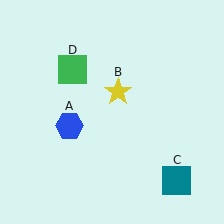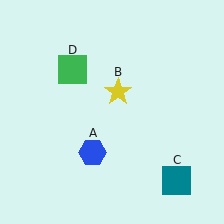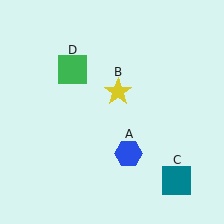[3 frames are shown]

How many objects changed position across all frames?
1 object changed position: blue hexagon (object A).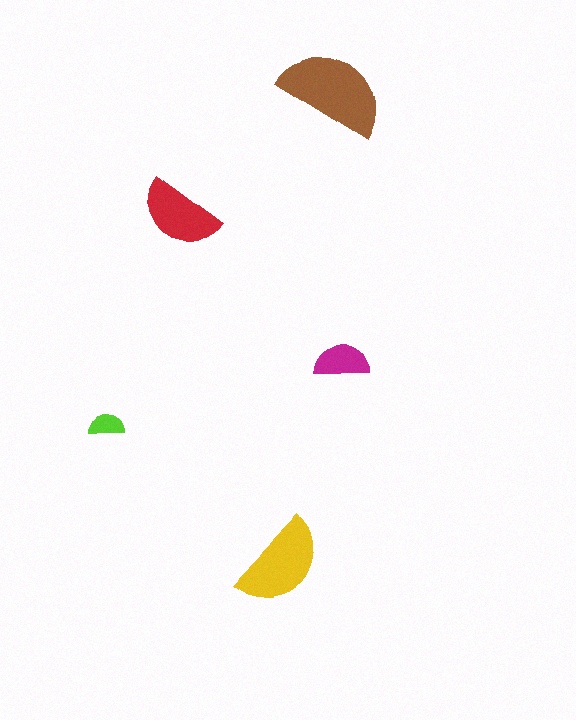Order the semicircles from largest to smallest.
the brown one, the yellow one, the red one, the magenta one, the lime one.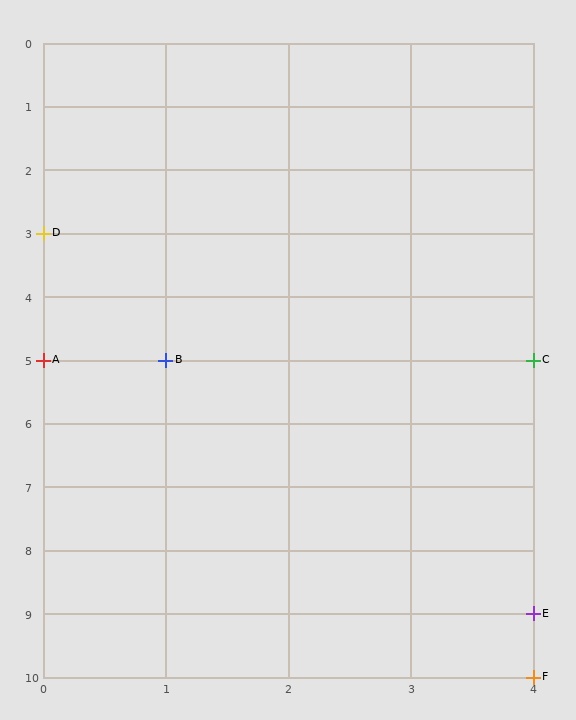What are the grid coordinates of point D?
Point D is at grid coordinates (0, 3).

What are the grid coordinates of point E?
Point E is at grid coordinates (4, 9).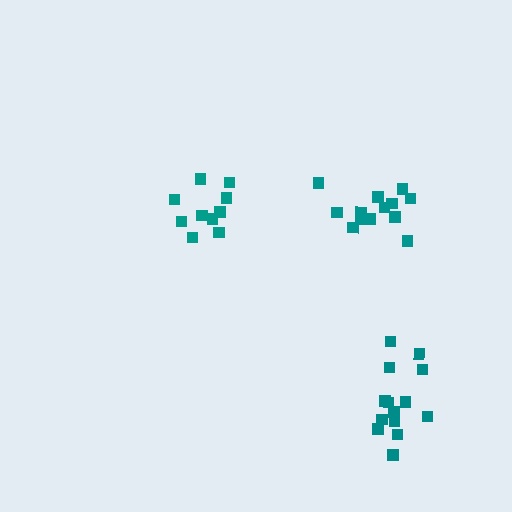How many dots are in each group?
Group 1: 10 dots, Group 2: 14 dots, Group 3: 14 dots (38 total).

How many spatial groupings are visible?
There are 3 spatial groupings.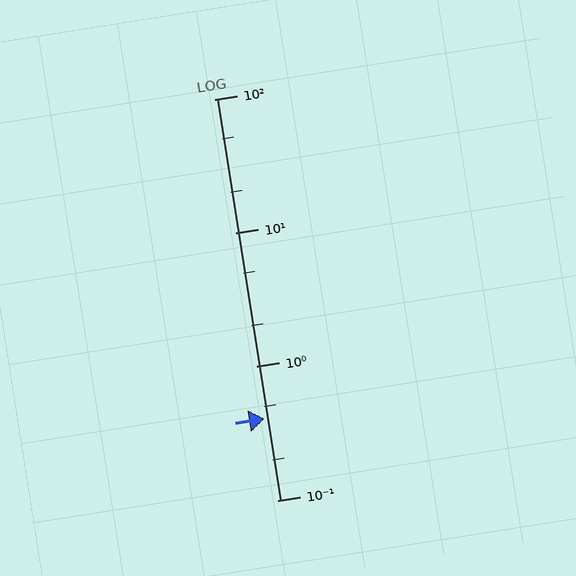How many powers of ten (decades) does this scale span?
The scale spans 3 decades, from 0.1 to 100.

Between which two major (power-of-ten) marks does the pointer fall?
The pointer is between 0.1 and 1.